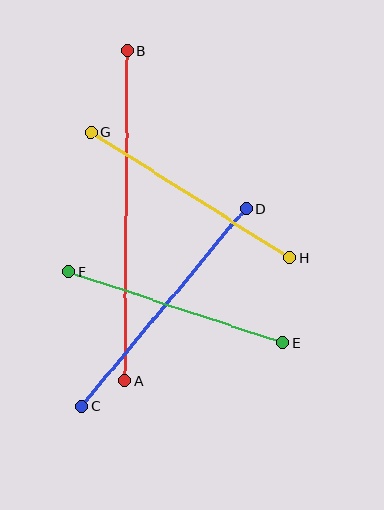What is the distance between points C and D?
The distance is approximately 257 pixels.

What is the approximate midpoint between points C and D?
The midpoint is at approximately (164, 307) pixels.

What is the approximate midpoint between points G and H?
The midpoint is at approximately (190, 195) pixels.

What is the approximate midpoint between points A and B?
The midpoint is at approximately (126, 216) pixels.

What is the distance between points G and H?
The distance is approximately 236 pixels.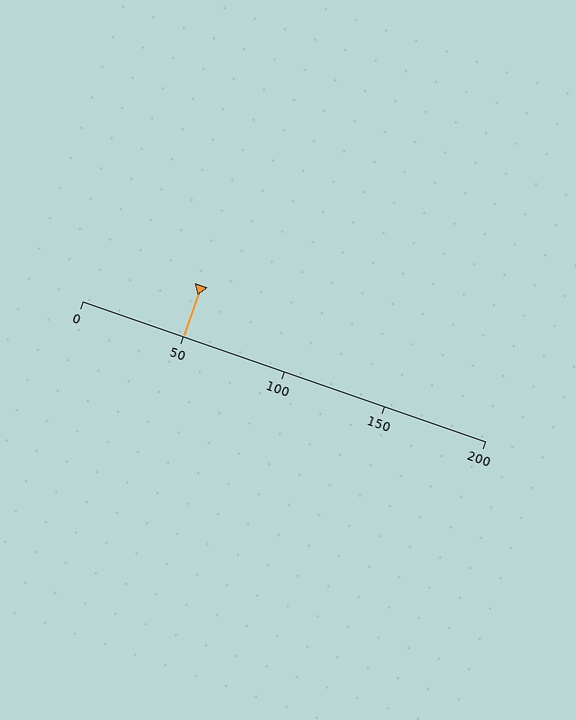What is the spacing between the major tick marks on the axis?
The major ticks are spaced 50 apart.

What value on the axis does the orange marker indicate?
The marker indicates approximately 50.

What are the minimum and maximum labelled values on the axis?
The axis runs from 0 to 200.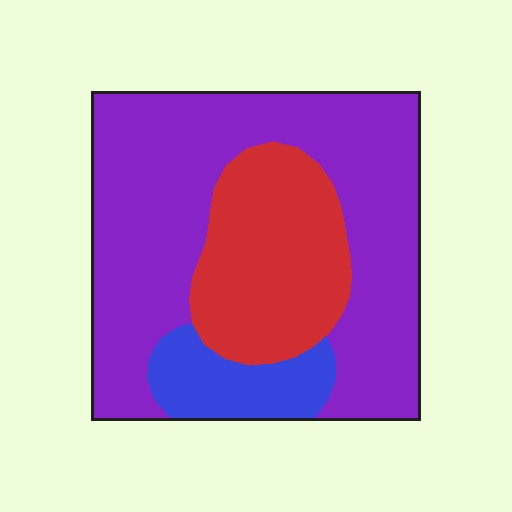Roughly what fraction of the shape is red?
Red covers 26% of the shape.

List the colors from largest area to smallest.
From largest to smallest: purple, red, blue.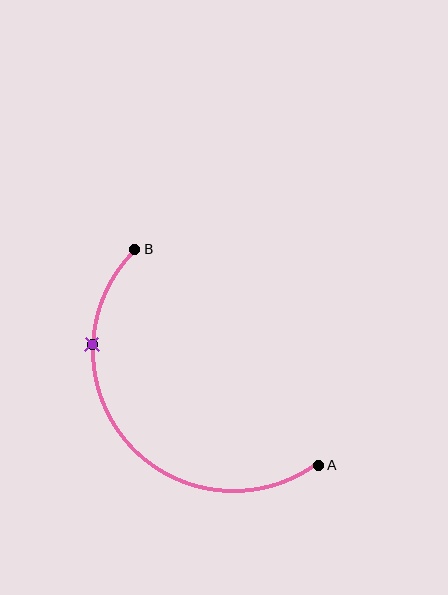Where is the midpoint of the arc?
The arc midpoint is the point on the curve farthest from the straight line joining A and B. It sits below and to the left of that line.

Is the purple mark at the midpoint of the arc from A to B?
No. The purple mark lies on the arc but is closer to endpoint B. The arc midpoint would be at the point on the curve equidistant along the arc from both A and B.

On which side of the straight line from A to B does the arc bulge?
The arc bulges below and to the left of the straight line connecting A and B.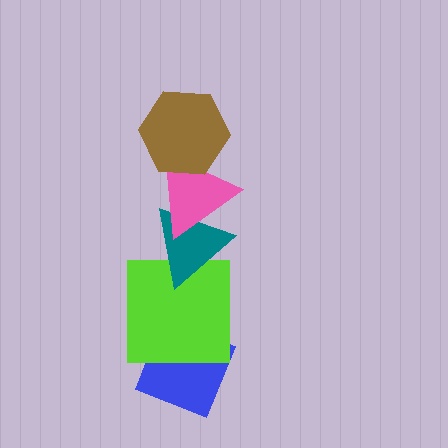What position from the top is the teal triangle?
The teal triangle is 3rd from the top.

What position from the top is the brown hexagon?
The brown hexagon is 1st from the top.